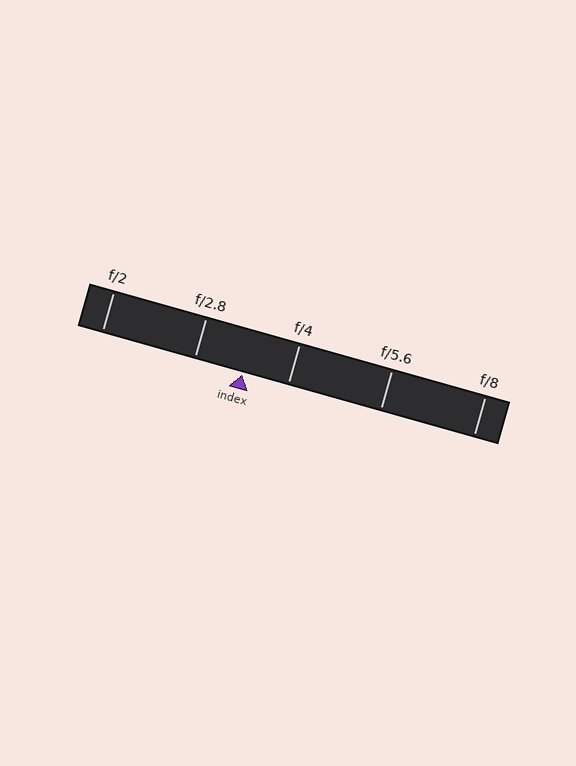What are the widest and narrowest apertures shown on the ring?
The widest aperture shown is f/2 and the narrowest is f/8.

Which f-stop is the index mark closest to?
The index mark is closest to f/4.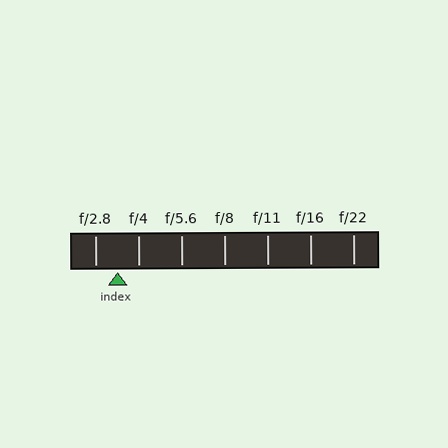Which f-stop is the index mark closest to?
The index mark is closest to f/4.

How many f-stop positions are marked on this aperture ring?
There are 7 f-stop positions marked.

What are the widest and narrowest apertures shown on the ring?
The widest aperture shown is f/2.8 and the narrowest is f/22.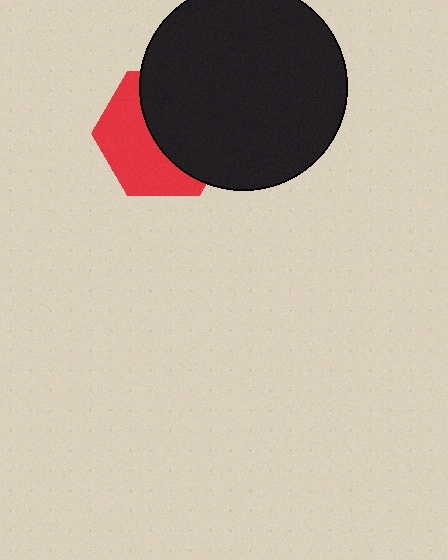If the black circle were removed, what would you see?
You would see the complete red hexagon.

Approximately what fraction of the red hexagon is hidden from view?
Roughly 54% of the red hexagon is hidden behind the black circle.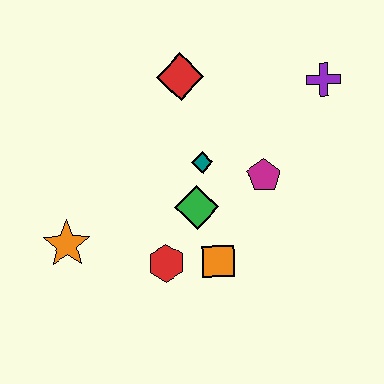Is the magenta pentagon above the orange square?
Yes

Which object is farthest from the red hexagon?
The purple cross is farthest from the red hexagon.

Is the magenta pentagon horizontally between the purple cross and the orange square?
Yes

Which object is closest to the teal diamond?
The green diamond is closest to the teal diamond.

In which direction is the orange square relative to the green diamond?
The orange square is below the green diamond.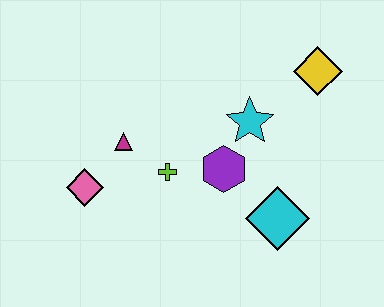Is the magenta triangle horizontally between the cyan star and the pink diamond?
Yes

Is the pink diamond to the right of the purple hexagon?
No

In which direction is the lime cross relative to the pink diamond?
The lime cross is to the right of the pink diamond.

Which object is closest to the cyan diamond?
The purple hexagon is closest to the cyan diamond.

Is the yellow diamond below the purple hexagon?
No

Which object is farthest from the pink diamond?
The yellow diamond is farthest from the pink diamond.